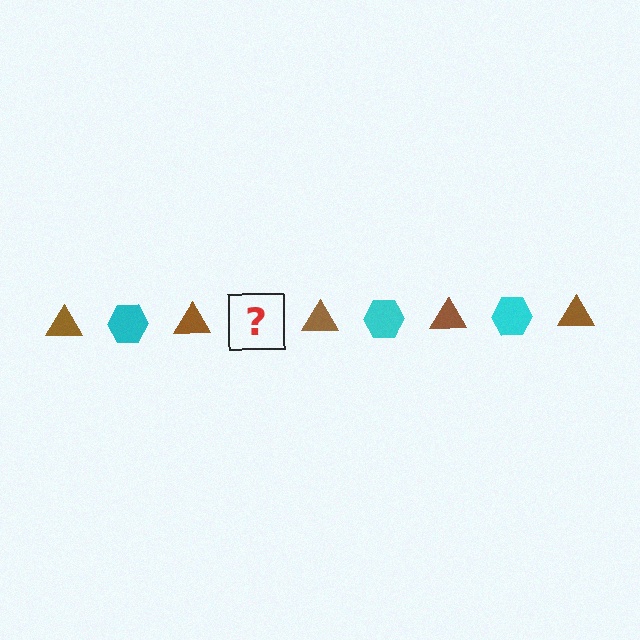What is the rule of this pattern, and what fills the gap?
The rule is that the pattern alternates between brown triangle and cyan hexagon. The gap should be filled with a cyan hexagon.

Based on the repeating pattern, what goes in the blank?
The blank should be a cyan hexagon.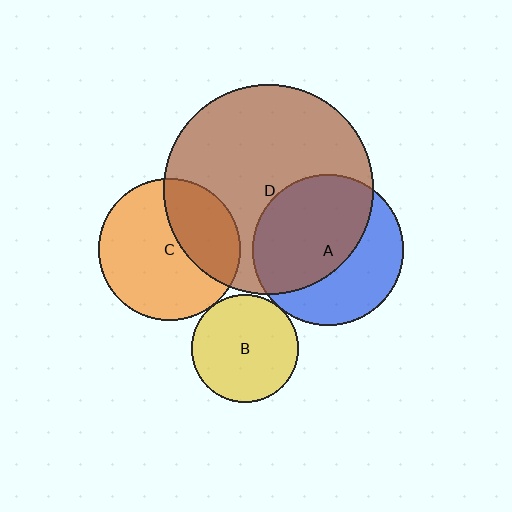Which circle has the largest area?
Circle D (brown).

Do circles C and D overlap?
Yes.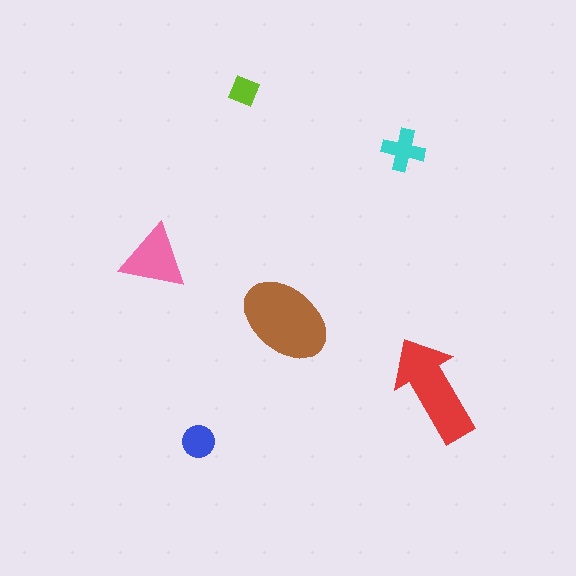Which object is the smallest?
The lime diamond.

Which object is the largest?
The brown ellipse.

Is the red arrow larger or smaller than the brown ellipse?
Smaller.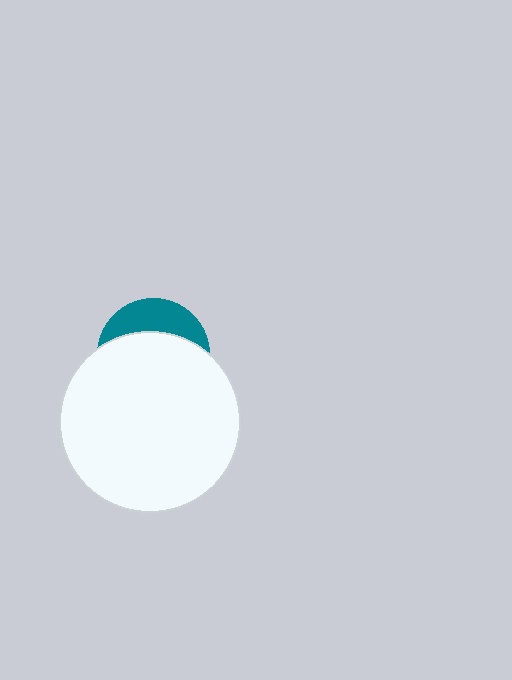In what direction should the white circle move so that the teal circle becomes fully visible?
The white circle should move down. That is the shortest direction to clear the overlap and leave the teal circle fully visible.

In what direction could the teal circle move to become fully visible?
The teal circle could move up. That would shift it out from behind the white circle entirely.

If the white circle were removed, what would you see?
You would see the complete teal circle.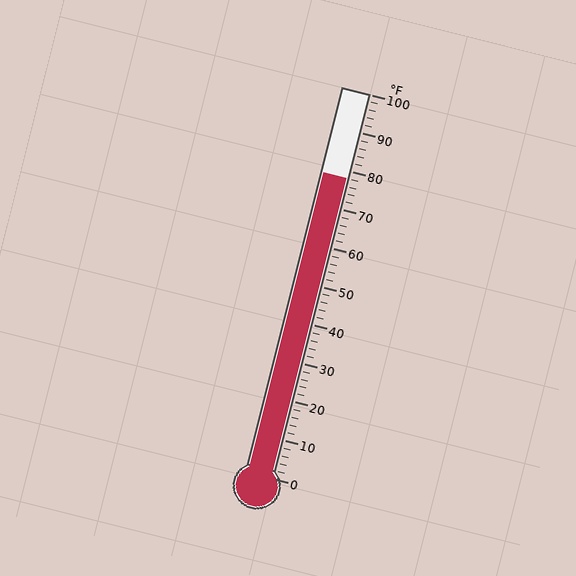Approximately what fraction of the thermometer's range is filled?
The thermometer is filled to approximately 80% of its range.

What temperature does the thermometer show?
The thermometer shows approximately 78°F.